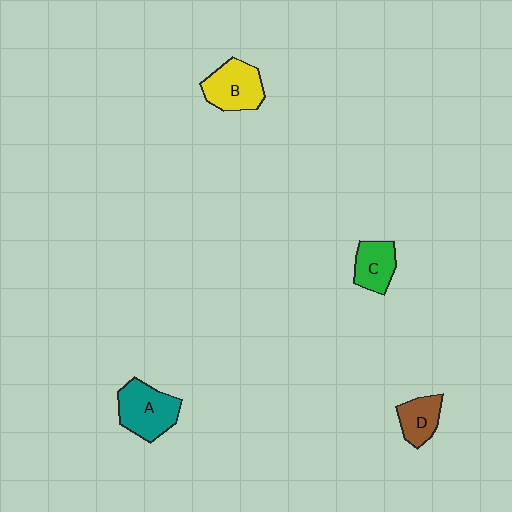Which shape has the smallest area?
Shape D (brown).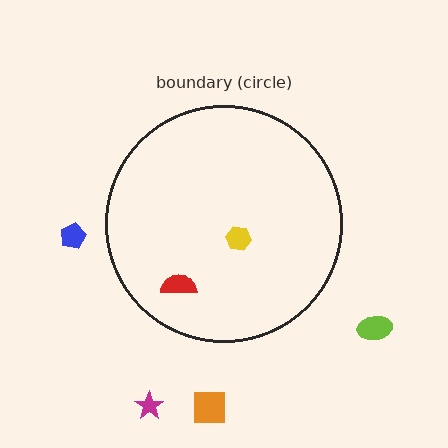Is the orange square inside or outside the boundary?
Outside.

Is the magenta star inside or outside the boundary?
Outside.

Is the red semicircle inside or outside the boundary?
Inside.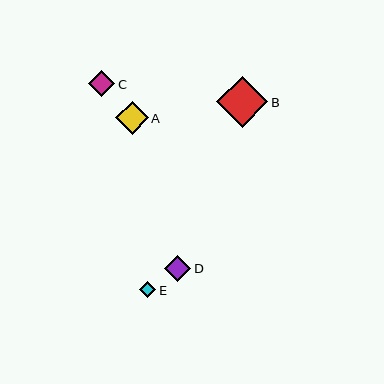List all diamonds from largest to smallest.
From largest to smallest: B, A, D, C, E.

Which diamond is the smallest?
Diamond E is the smallest with a size of approximately 16 pixels.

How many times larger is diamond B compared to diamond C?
Diamond B is approximately 2.0 times the size of diamond C.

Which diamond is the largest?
Diamond B is the largest with a size of approximately 51 pixels.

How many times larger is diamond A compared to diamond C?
Diamond A is approximately 1.3 times the size of diamond C.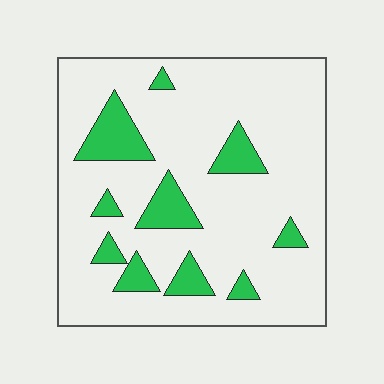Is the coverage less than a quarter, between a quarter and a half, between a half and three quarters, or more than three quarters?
Less than a quarter.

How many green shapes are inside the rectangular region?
10.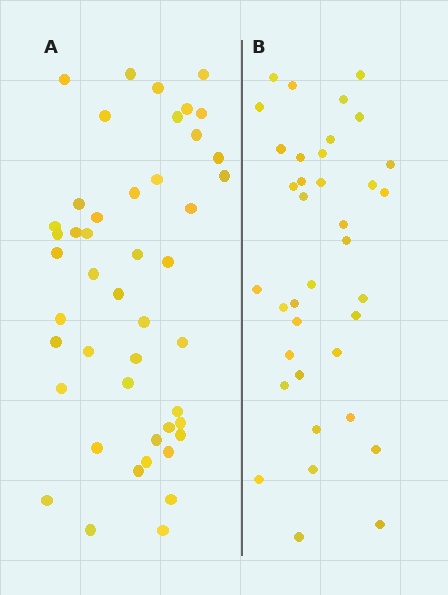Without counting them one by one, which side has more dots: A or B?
Region A (the left region) has more dots.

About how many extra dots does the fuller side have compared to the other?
Region A has roughly 8 or so more dots than region B.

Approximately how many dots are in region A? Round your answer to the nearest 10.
About 50 dots. (The exact count is 46, which rounds to 50.)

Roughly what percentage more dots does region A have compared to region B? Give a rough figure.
About 25% more.